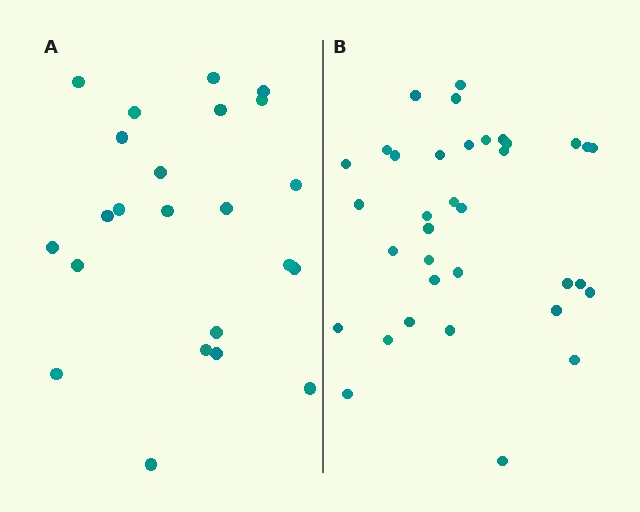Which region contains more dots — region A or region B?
Region B (the right region) has more dots.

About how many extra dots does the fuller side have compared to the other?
Region B has roughly 12 or so more dots than region A.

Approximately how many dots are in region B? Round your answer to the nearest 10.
About 40 dots. (The exact count is 35, which rounds to 40.)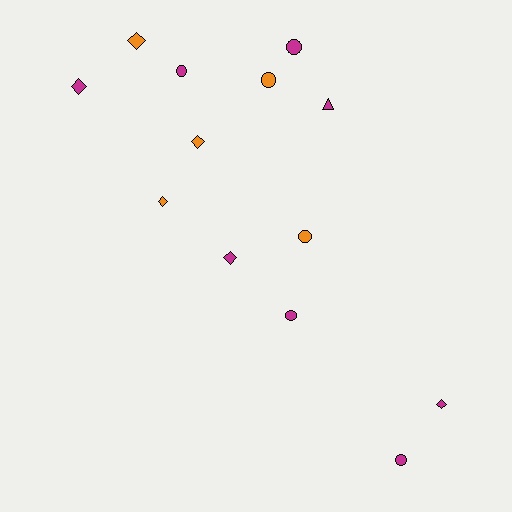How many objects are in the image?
There are 13 objects.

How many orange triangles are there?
There are no orange triangles.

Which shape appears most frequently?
Diamond, with 6 objects.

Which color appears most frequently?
Magenta, with 8 objects.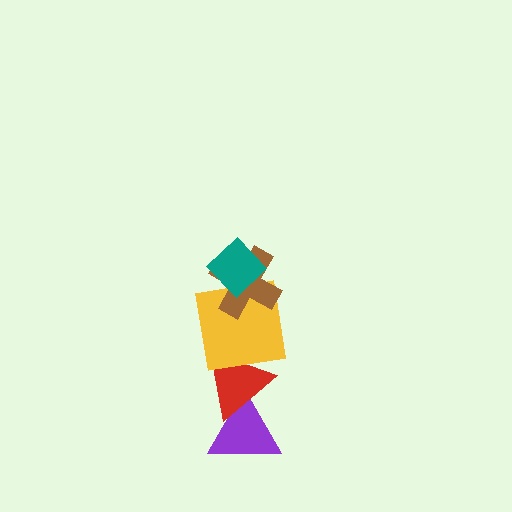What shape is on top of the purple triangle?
The red triangle is on top of the purple triangle.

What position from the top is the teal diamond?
The teal diamond is 1st from the top.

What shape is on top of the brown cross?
The teal diamond is on top of the brown cross.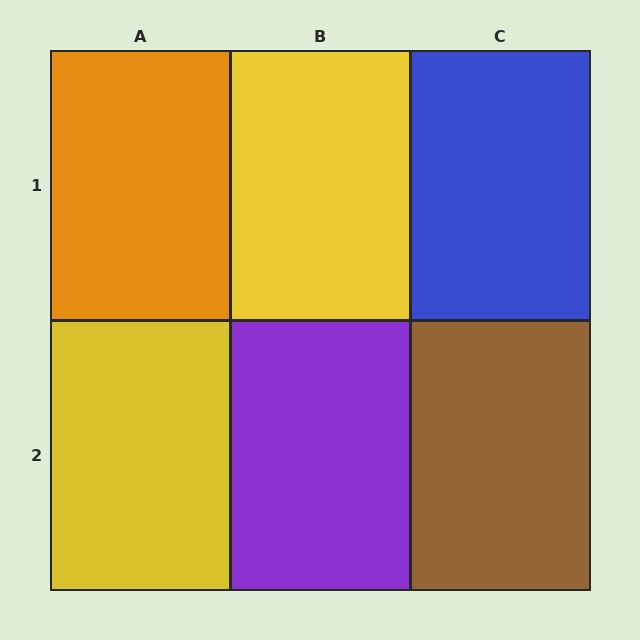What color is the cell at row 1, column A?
Orange.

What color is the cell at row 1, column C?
Blue.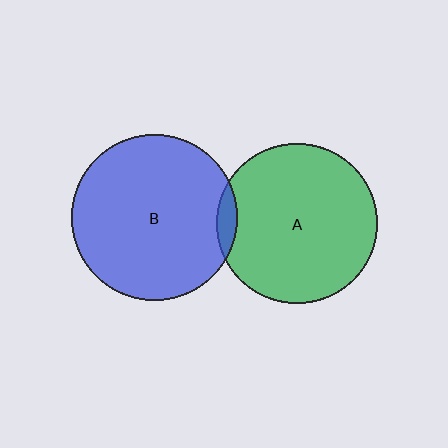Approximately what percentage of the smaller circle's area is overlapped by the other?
Approximately 5%.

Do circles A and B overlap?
Yes.